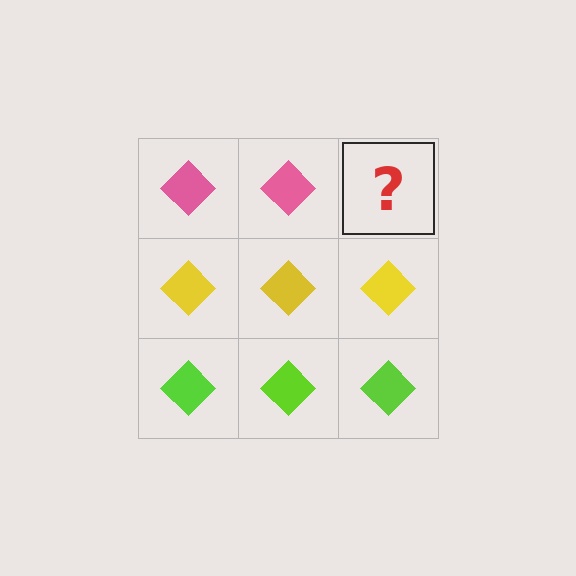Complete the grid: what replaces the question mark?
The question mark should be replaced with a pink diamond.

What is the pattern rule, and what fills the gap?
The rule is that each row has a consistent color. The gap should be filled with a pink diamond.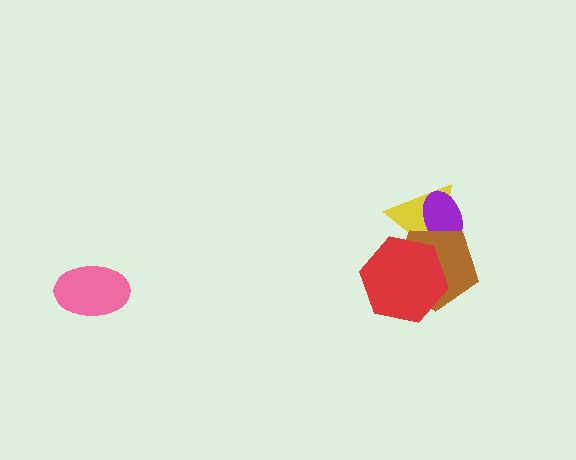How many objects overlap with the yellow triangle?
3 objects overlap with the yellow triangle.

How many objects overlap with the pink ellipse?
0 objects overlap with the pink ellipse.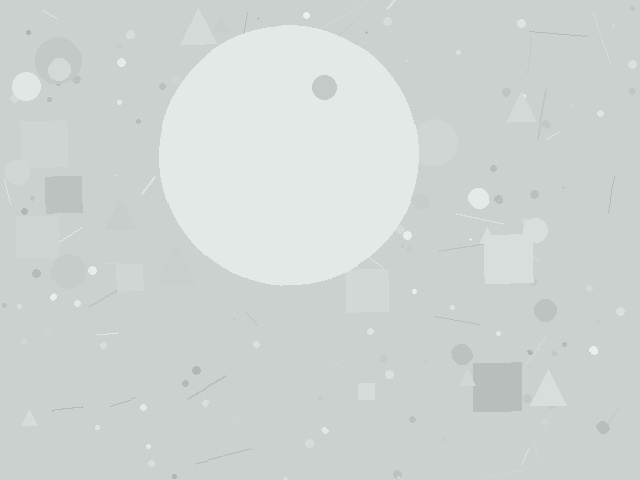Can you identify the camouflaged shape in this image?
The camouflaged shape is a circle.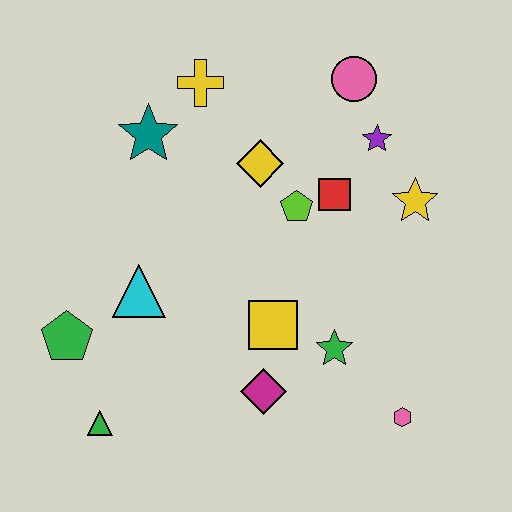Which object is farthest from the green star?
The yellow cross is farthest from the green star.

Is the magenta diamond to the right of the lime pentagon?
No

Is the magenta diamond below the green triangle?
No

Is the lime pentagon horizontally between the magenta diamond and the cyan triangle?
No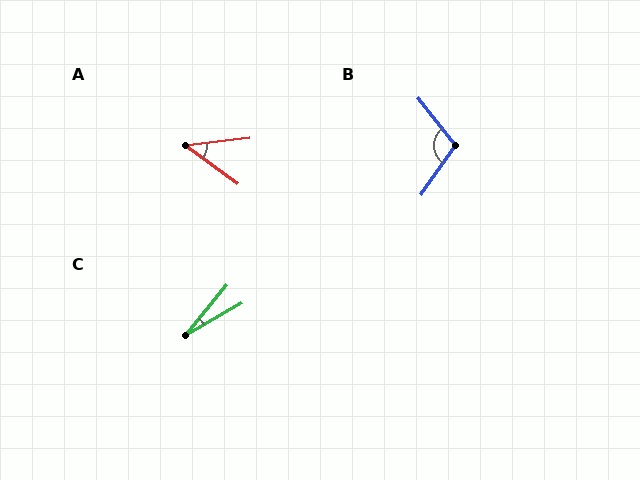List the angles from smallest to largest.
C (21°), A (43°), B (107°).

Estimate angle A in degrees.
Approximately 43 degrees.